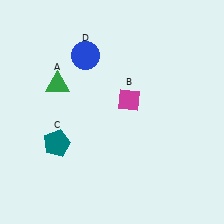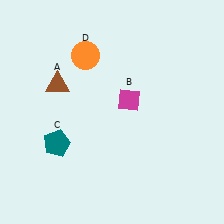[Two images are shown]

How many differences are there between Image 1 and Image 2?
There are 2 differences between the two images.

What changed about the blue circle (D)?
In Image 1, D is blue. In Image 2, it changed to orange.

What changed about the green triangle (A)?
In Image 1, A is green. In Image 2, it changed to brown.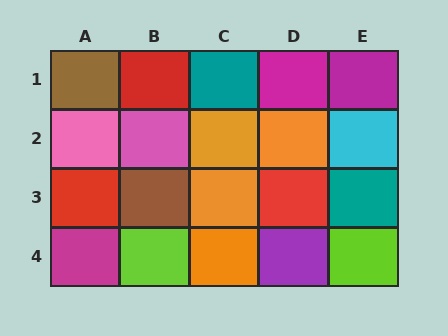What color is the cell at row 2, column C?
Orange.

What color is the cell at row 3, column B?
Brown.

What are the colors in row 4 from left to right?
Magenta, lime, orange, purple, lime.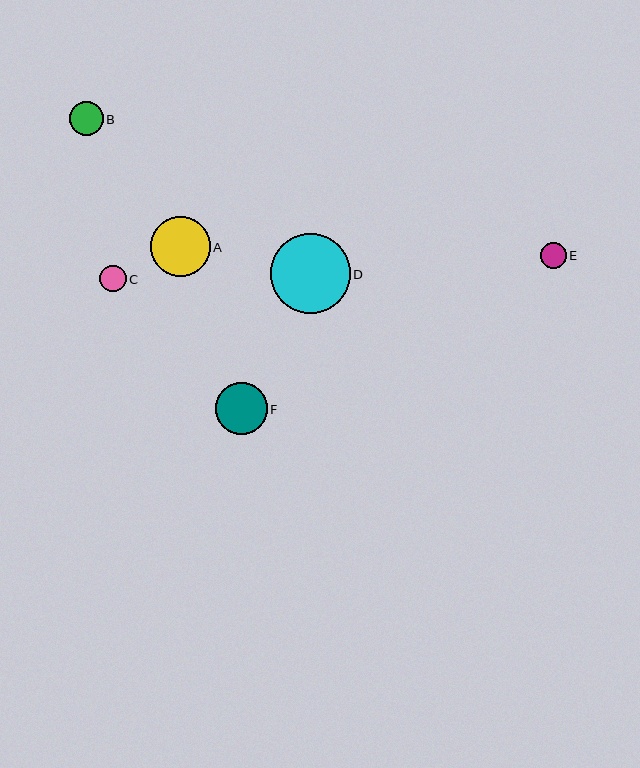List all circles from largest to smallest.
From largest to smallest: D, A, F, B, C, E.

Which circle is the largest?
Circle D is the largest with a size of approximately 80 pixels.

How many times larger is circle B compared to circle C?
Circle B is approximately 1.3 times the size of circle C.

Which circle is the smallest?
Circle E is the smallest with a size of approximately 26 pixels.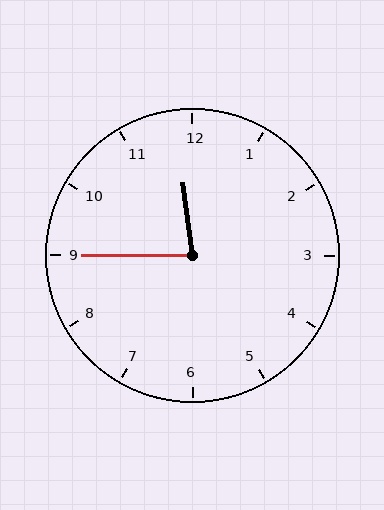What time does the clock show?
11:45.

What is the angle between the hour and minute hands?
Approximately 82 degrees.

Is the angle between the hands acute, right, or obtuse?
It is acute.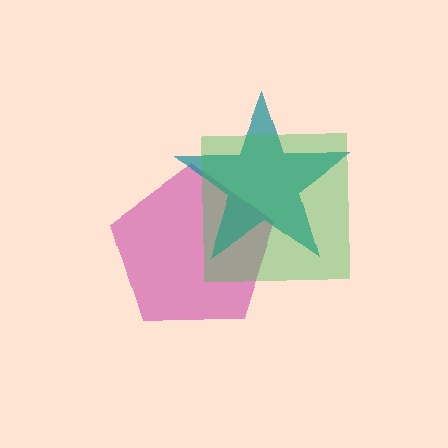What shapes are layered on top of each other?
The layered shapes are: a magenta pentagon, a teal star, a green square.